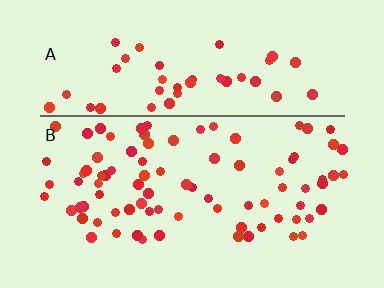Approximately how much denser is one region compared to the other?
Approximately 1.6× — region B over region A.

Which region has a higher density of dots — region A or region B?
B (the bottom).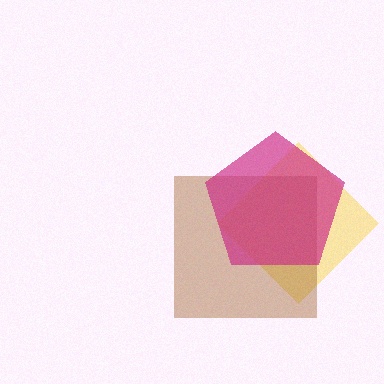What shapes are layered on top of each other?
The layered shapes are: a yellow diamond, a brown square, a magenta pentagon.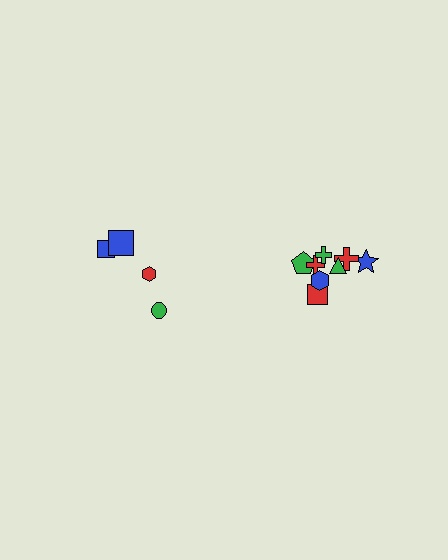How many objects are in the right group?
There are 8 objects.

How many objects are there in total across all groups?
There are 12 objects.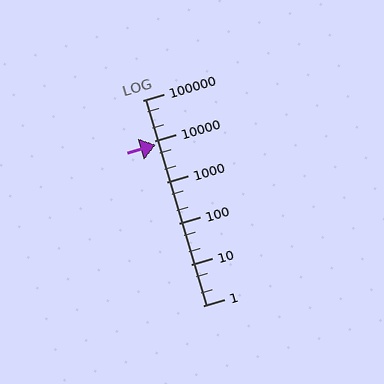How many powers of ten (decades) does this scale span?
The scale spans 5 decades, from 1 to 100000.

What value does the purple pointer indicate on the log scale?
The pointer indicates approximately 8200.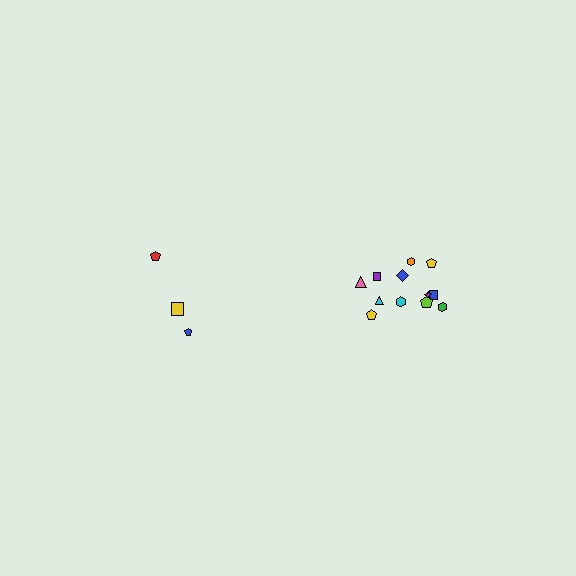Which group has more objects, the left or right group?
The right group.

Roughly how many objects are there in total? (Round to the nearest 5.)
Roughly 15 objects in total.